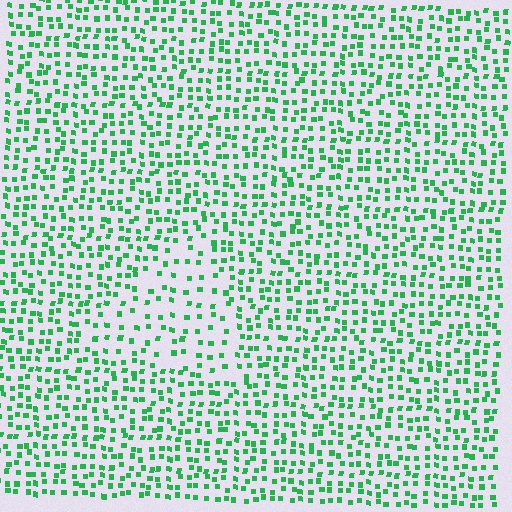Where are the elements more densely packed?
The elements are more densely packed outside the triangle boundary.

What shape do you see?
I see a triangle.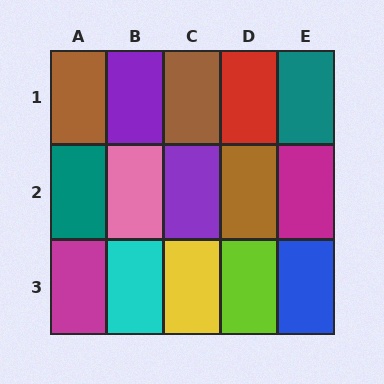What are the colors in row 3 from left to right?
Magenta, cyan, yellow, lime, blue.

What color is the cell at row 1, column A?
Brown.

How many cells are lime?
1 cell is lime.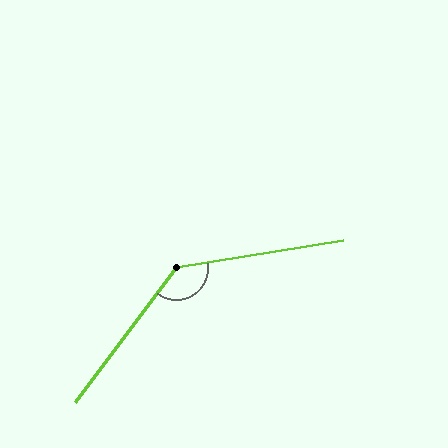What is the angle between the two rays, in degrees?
Approximately 136 degrees.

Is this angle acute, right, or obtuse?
It is obtuse.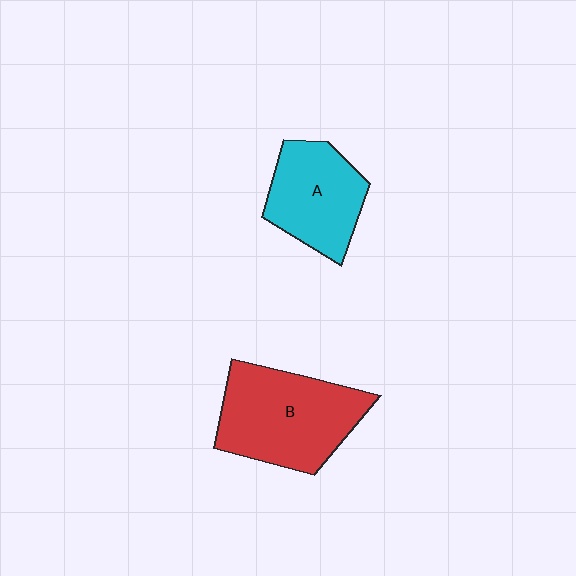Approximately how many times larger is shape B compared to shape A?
Approximately 1.4 times.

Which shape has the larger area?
Shape B (red).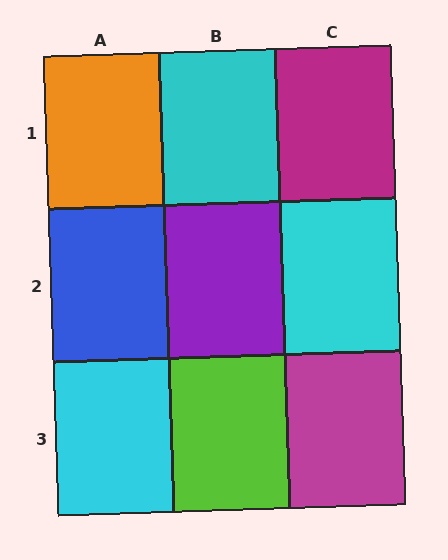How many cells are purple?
1 cell is purple.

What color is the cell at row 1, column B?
Cyan.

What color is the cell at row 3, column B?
Lime.